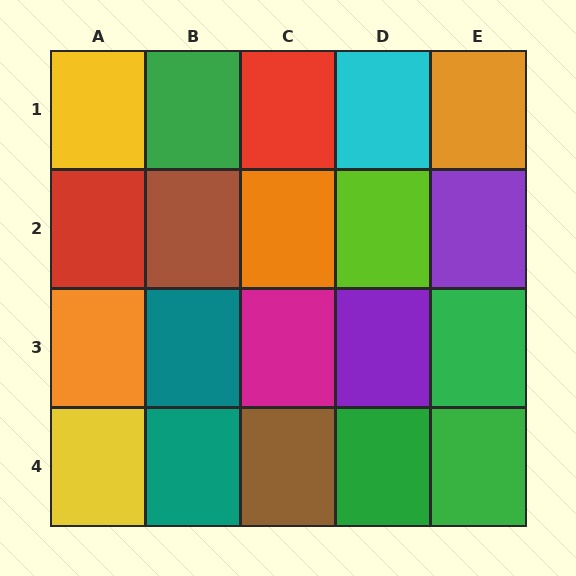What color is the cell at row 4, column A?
Yellow.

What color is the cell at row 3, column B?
Teal.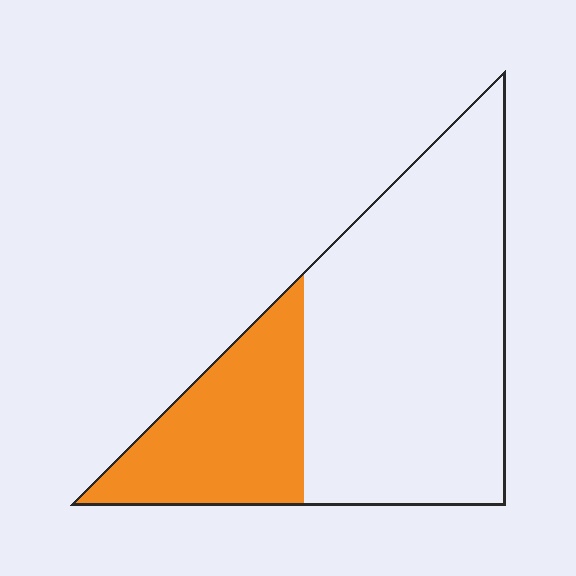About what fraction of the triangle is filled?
About one quarter (1/4).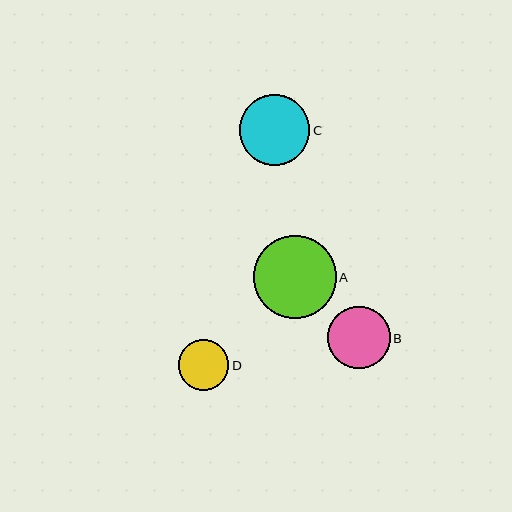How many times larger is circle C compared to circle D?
Circle C is approximately 1.4 times the size of circle D.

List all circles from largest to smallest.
From largest to smallest: A, C, B, D.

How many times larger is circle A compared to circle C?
Circle A is approximately 1.2 times the size of circle C.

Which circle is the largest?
Circle A is the largest with a size of approximately 83 pixels.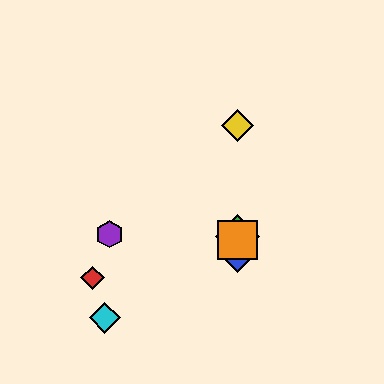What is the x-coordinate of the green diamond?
The green diamond is at x≈237.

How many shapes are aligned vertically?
4 shapes (the blue diamond, the green diamond, the yellow diamond, the orange square) are aligned vertically.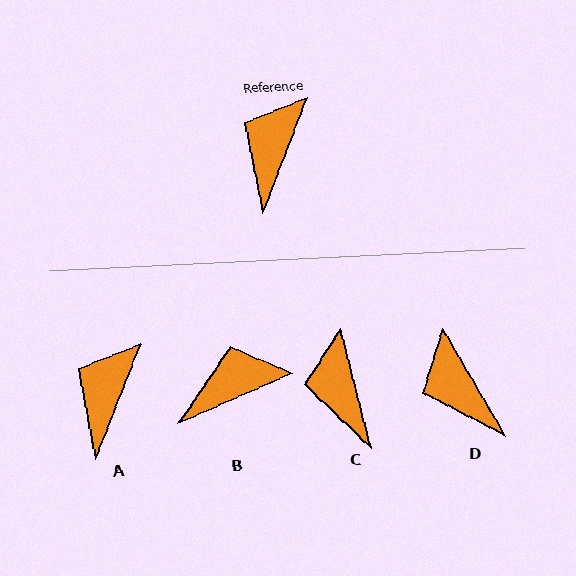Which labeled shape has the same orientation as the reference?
A.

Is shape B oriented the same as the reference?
No, it is off by about 45 degrees.